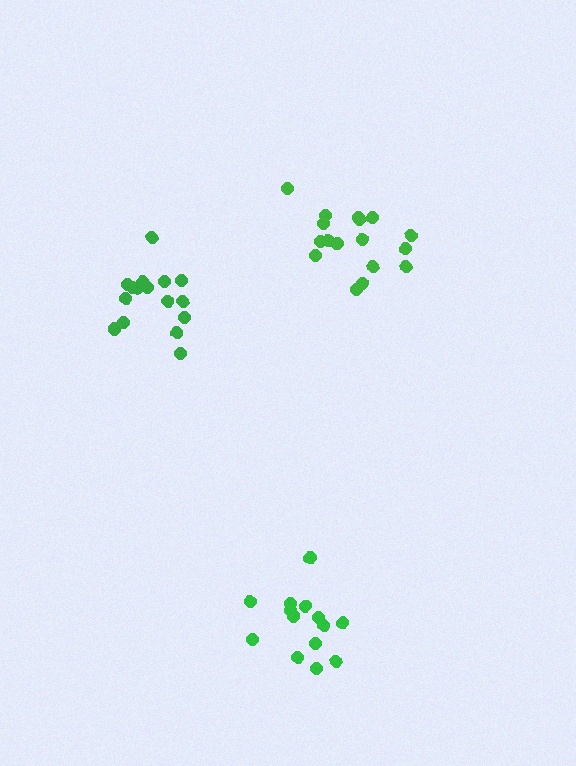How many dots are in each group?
Group 1: 17 dots, Group 2: 14 dots, Group 3: 16 dots (47 total).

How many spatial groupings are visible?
There are 3 spatial groupings.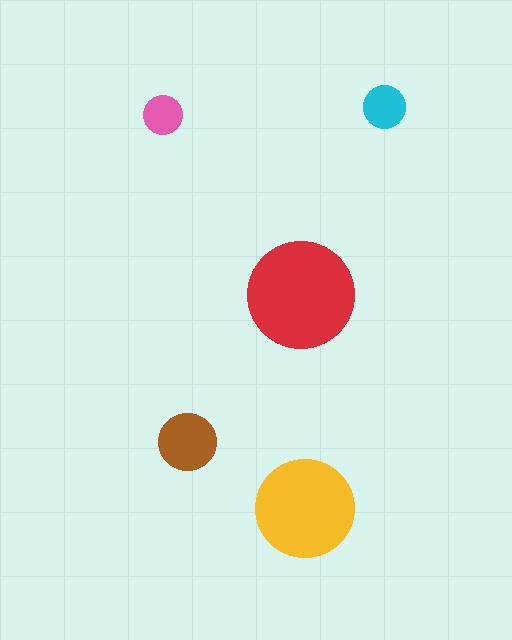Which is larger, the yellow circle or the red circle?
The red one.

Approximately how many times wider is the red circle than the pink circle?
About 3 times wider.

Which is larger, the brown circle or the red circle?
The red one.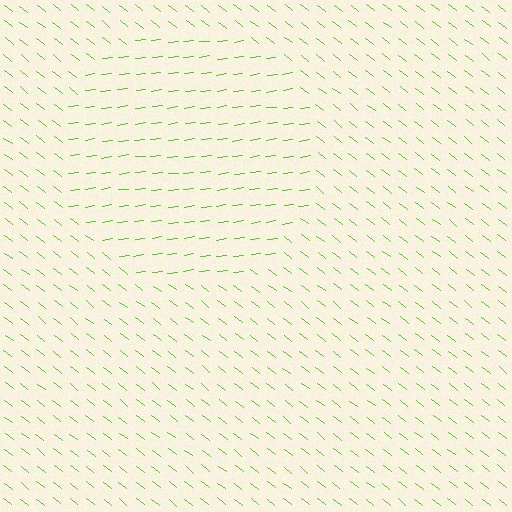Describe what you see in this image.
The image is filled with small lime line segments. A circle region in the image has lines oriented differently from the surrounding lines, creating a visible texture boundary.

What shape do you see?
I see a circle.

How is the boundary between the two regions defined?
The boundary is defined purely by a change in line orientation (approximately 45 degrees difference). All lines are the same color and thickness.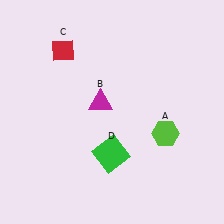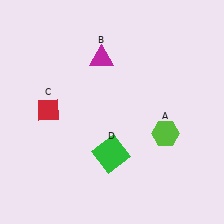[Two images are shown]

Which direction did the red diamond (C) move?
The red diamond (C) moved down.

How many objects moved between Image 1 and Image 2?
2 objects moved between the two images.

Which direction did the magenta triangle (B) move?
The magenta triangle (B) moved up.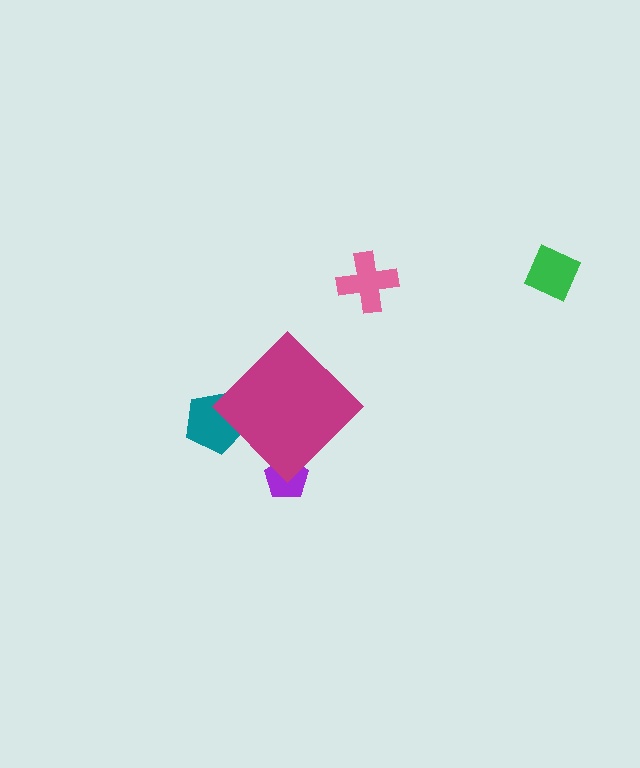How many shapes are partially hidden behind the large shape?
2 shapes are partially hidden.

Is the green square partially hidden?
No, the green square is fully visible.